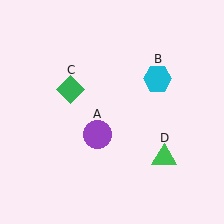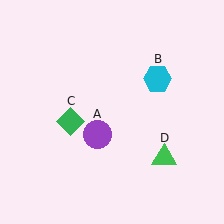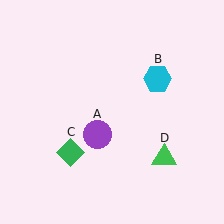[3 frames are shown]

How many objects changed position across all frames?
1 object changed position: green diamond (object C).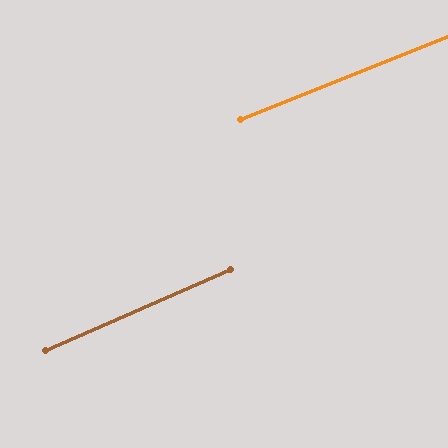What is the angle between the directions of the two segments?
Approximately 2 degrees.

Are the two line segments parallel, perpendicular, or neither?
Parallel — their directions differ by only 1.9°.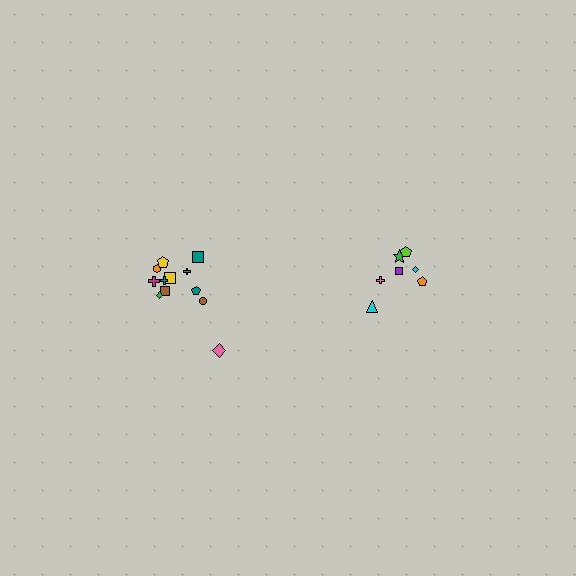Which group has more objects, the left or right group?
The left group.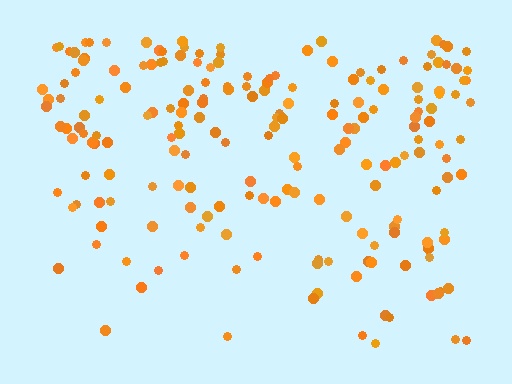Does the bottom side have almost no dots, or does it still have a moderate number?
Still a moderate number, just noticeably fewer than the top.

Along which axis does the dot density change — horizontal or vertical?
Vertical.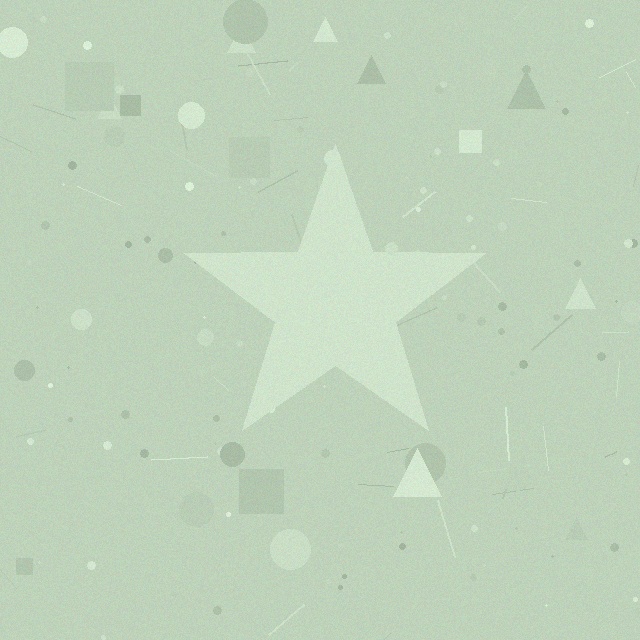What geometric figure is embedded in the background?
A star is embedded in the background.